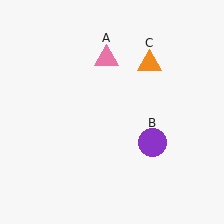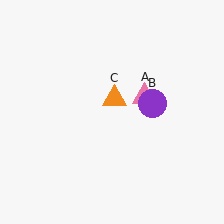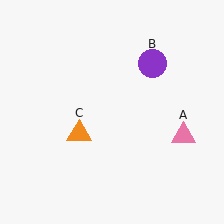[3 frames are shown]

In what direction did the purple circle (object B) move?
The purple circle (object B) moved up.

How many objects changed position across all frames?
3 objects changed position: pink triangle (object A), purple circle (object B), orange triangle (object C).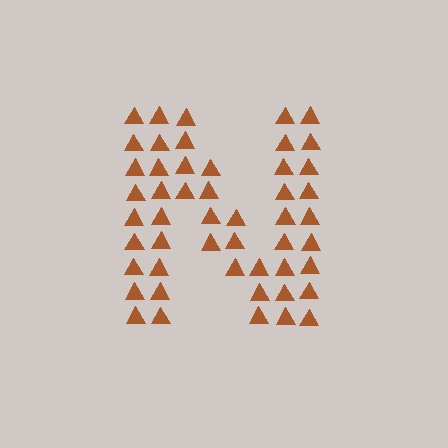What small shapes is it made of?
It is made of small triangles.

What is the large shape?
The large shape is the letter N.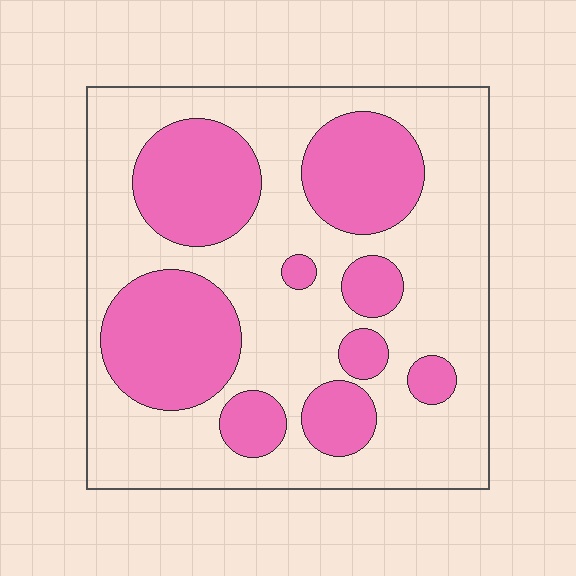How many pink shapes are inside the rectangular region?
9.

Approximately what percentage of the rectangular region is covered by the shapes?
Approximately 35%.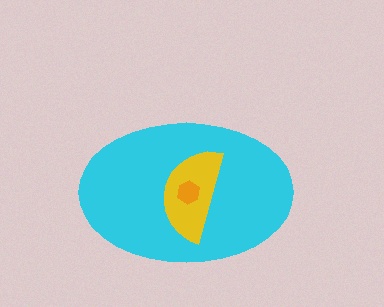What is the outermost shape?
The cyan ellipse.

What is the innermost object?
The orange hexagon.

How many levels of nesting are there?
3.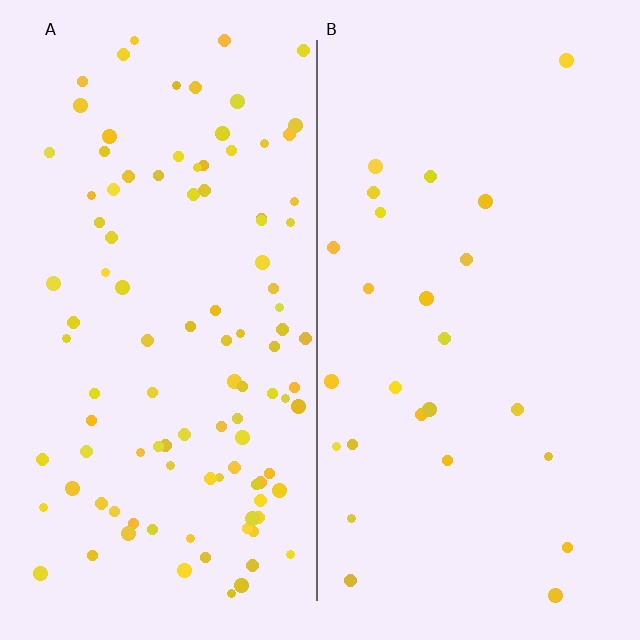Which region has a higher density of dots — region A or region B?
A (the left).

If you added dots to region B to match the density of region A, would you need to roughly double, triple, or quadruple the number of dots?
Approximately quadruple.